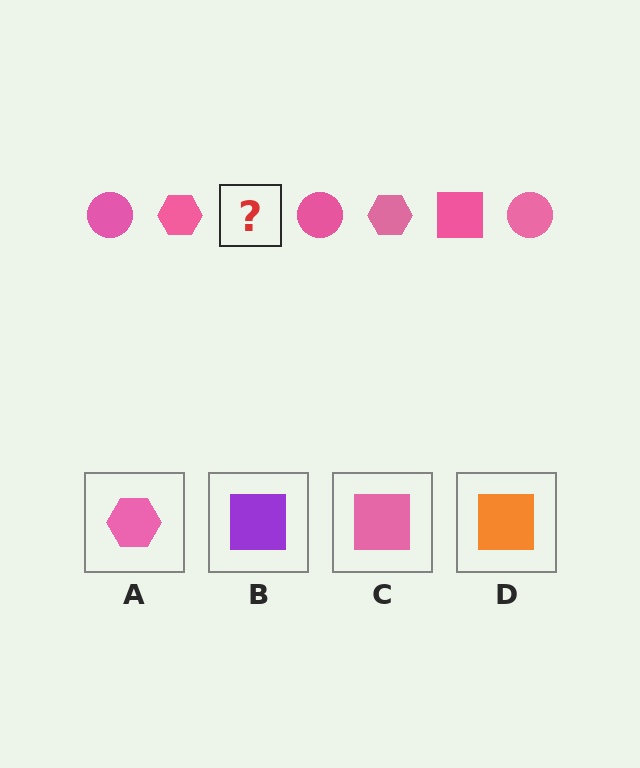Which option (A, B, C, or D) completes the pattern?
C.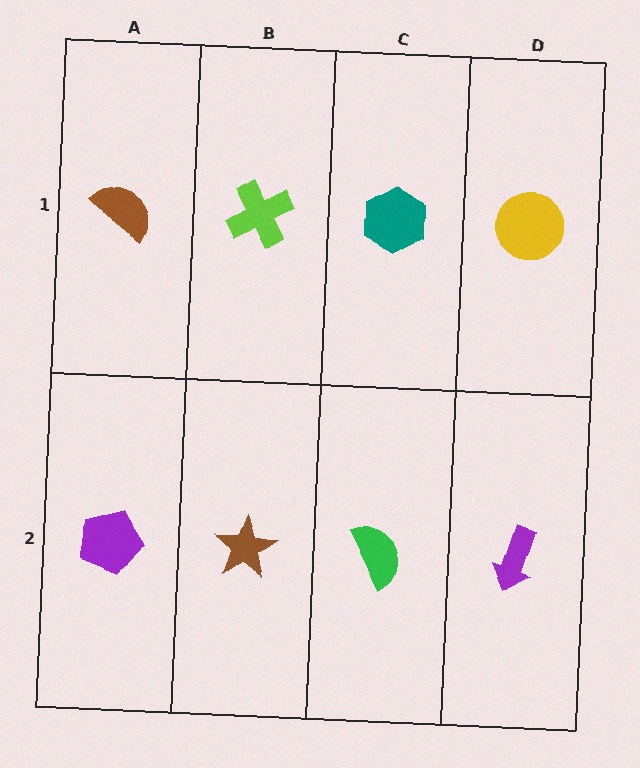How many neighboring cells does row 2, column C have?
3.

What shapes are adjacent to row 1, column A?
A purple pentagon (row 2, column A), a lime cross (row 1, column B).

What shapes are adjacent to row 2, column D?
A yellow circle (row 1, column D), a green semicircle (row 2, column C).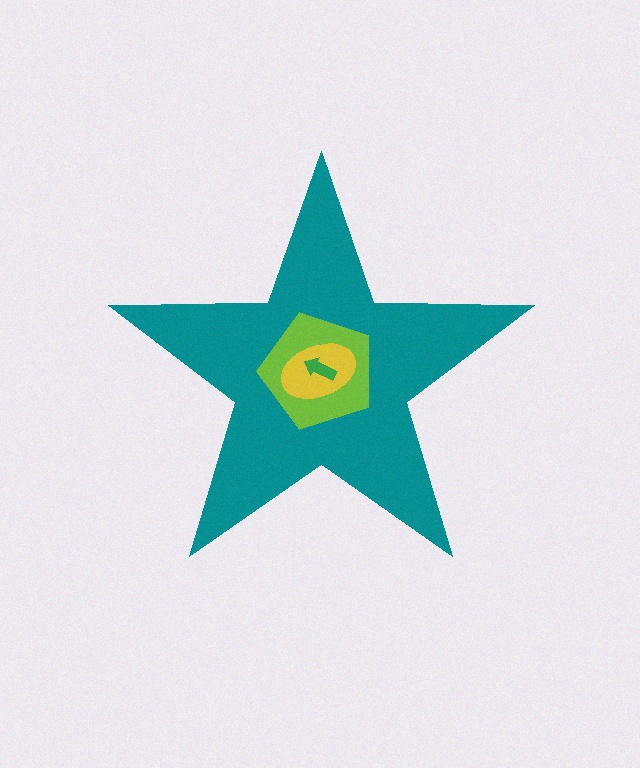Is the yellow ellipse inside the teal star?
Yes.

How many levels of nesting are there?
4.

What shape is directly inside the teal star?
The lime pentagon.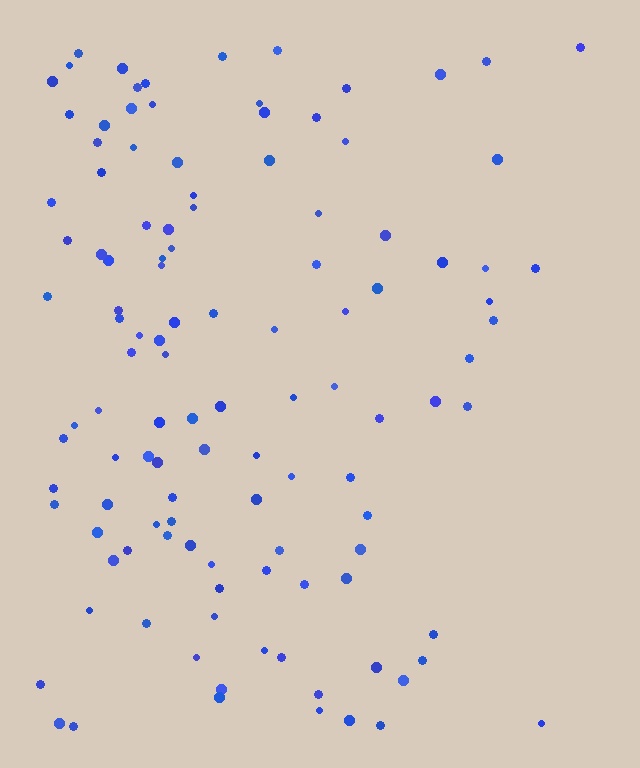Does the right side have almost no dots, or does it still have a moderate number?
Still a moderate number, just noticeably fewer than the left.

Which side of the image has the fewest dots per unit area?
The right.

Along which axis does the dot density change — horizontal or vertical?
Horizontal.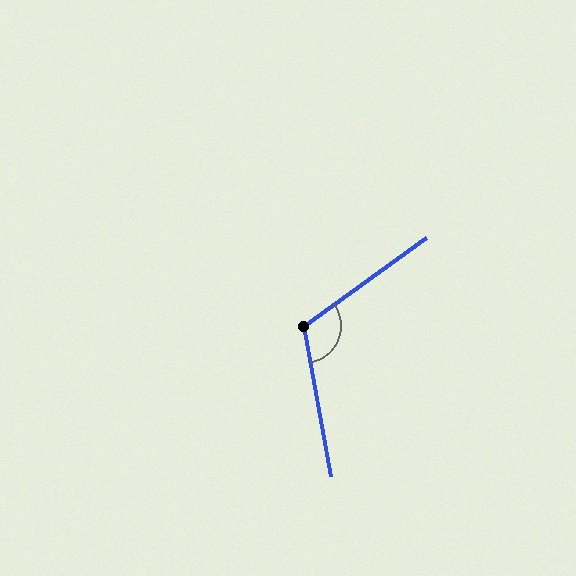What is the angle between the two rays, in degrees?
Approximately 116 degrees.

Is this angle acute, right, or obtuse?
It is obtuse.